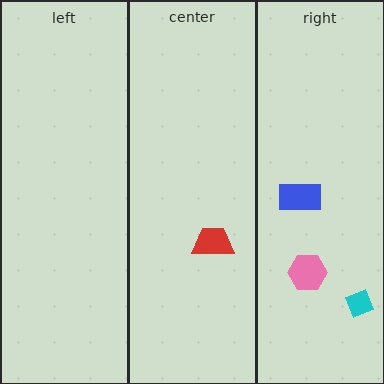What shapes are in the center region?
The red trapezoid.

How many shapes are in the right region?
3.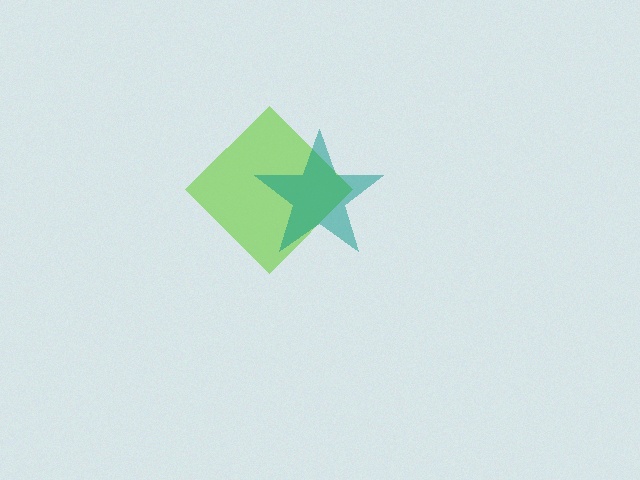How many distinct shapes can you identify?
There are 2 distinct shapes: a lime diamond, a teal star.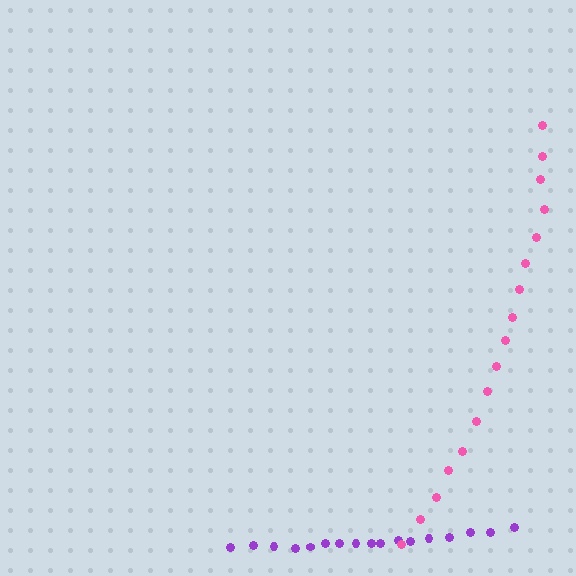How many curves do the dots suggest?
There are 2 distinct paths.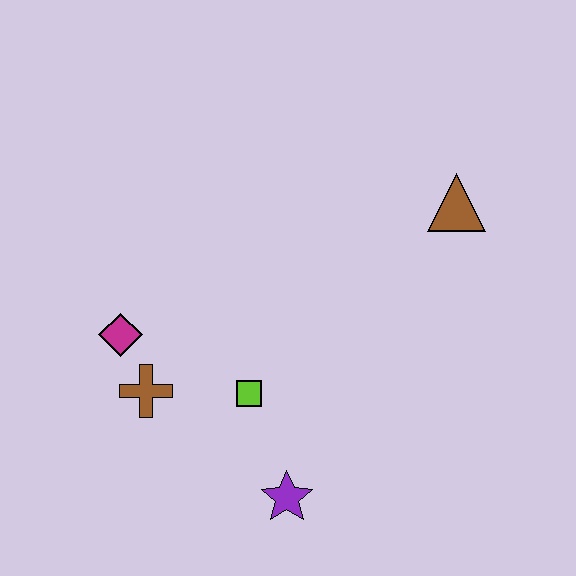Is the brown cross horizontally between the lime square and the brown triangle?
No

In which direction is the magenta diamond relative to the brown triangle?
The magenta diamond is to the left of the brown triangle.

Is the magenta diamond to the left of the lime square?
Yes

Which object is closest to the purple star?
The lime square is closest to the purple star.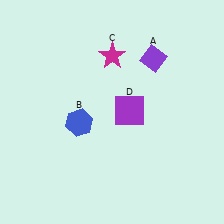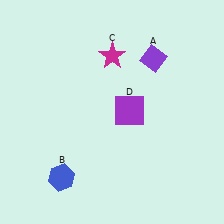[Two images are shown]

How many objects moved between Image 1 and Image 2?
1 object moved between the two images.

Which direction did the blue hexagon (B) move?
The blue hexagon (B) moved down.